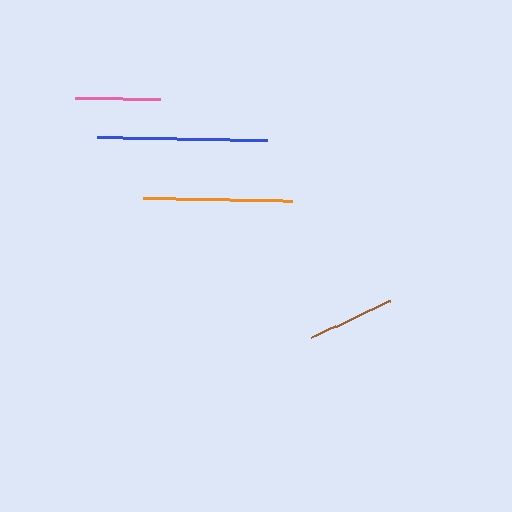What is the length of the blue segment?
The blue segment is approximately 169 pixels long.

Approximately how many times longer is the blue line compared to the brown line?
The blue line is approximately 2.0 times the length of the brown line.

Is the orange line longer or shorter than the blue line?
The blue line is longer than the orange line.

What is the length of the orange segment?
The orange segment is approximately 150 pixels long.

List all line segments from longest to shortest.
From longest to shortest: blue, orange, brown, pink.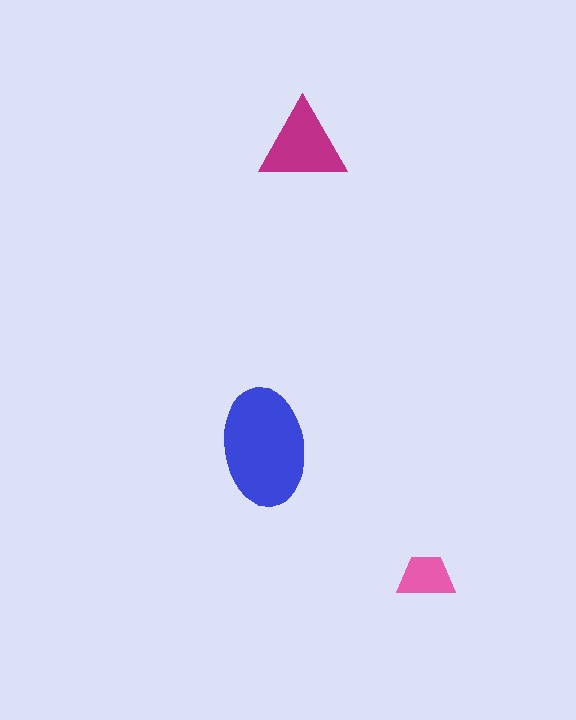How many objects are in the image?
There are 3 objects in the image.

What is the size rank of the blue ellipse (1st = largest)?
1st.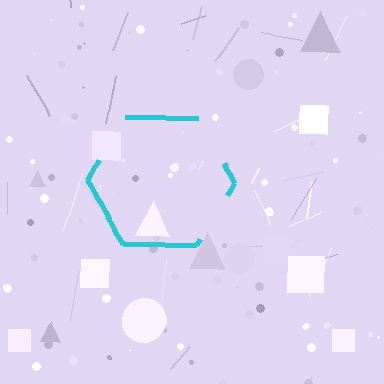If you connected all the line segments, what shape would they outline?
They would outline a hexagon.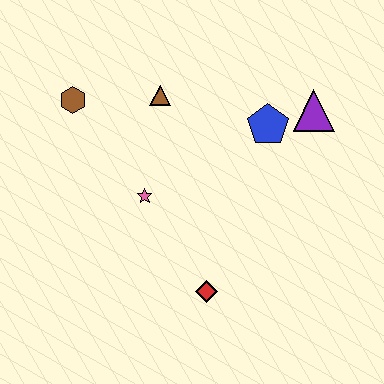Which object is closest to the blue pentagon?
The purple triangle is closest to the blue pentagon.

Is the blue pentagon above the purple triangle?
No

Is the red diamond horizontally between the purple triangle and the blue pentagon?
No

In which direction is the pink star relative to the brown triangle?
The pink star is below the brown triangle.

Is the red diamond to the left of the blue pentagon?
Yes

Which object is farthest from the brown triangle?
The red diamond is farthest from the brown triangle.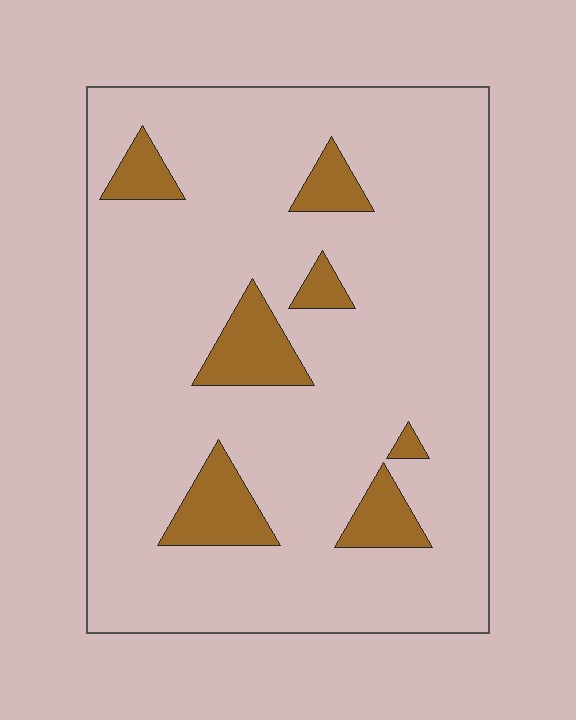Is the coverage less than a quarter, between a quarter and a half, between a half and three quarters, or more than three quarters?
Less than a quarter.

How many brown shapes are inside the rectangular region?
7.